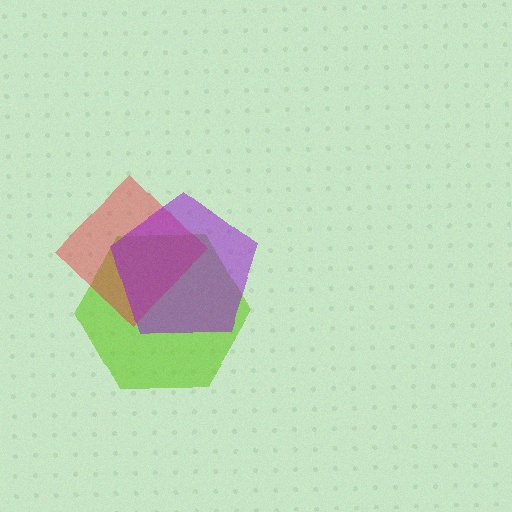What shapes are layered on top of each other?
The layered shapes are: a lime hexagon, a red diamond, a purple pentagon.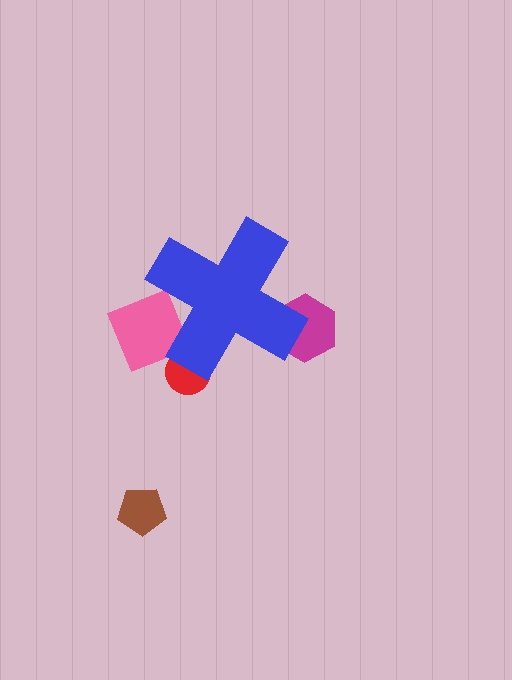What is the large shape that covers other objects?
A blue cross.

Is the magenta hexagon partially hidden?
Yes, the magenta hexagon is partially hidden behind the blue cross.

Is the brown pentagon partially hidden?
No, the brown pentagon is fully visible.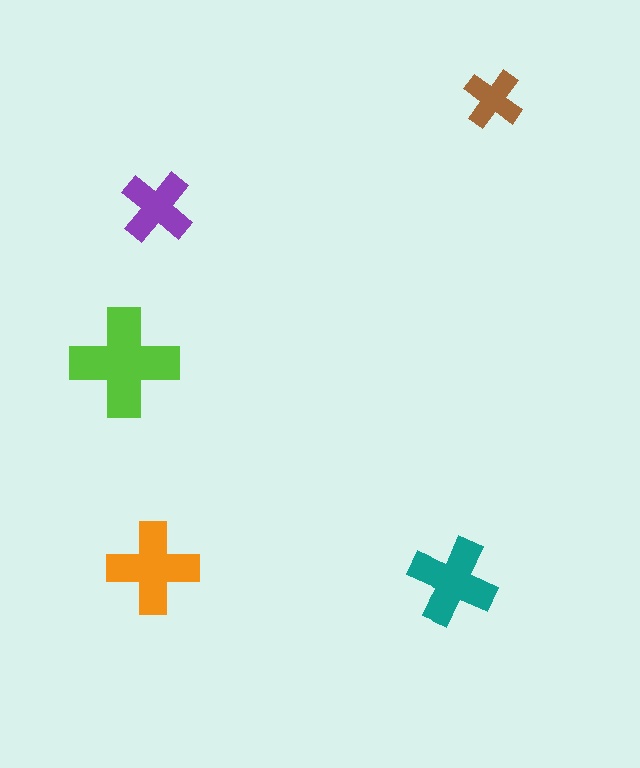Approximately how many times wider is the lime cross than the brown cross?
About 2 times wider.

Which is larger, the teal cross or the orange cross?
The orange one.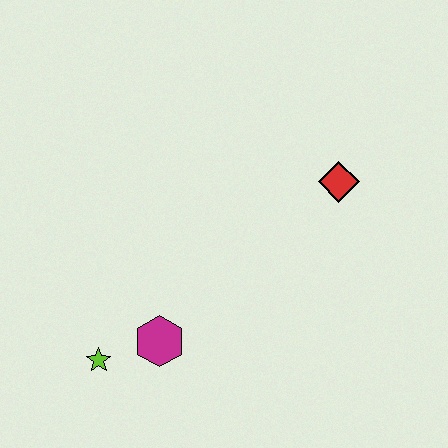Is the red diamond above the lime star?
Yes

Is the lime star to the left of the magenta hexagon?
Yes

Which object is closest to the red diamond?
The magenta hexagon is closest to the red diamond.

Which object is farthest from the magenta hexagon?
The red diamond is farthest from the magenta hexagon.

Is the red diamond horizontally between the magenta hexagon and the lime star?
No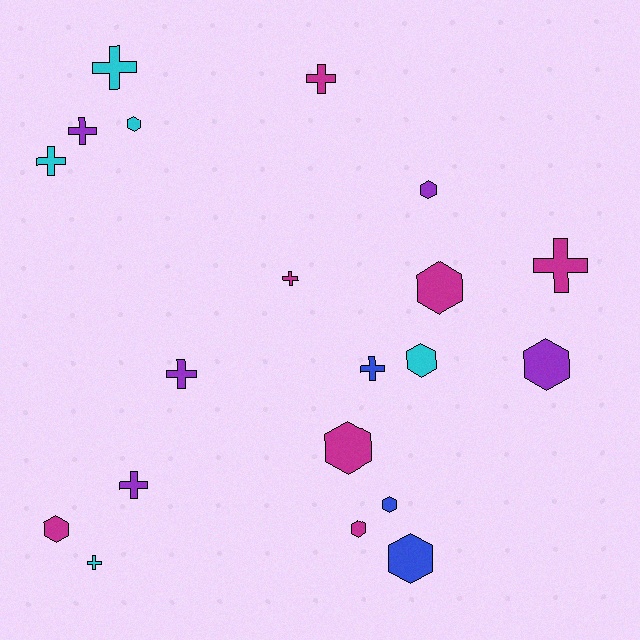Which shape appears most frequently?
Hexagon, with 10 objects.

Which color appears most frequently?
Magenta, with 7 objects.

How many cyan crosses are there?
There are 3 cyan crosses.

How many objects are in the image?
There are 20 objects.